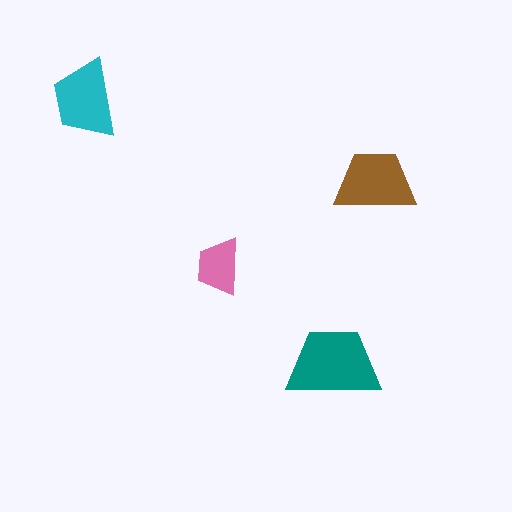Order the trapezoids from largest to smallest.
the teal one, the brown one, the cyan one, the pink one.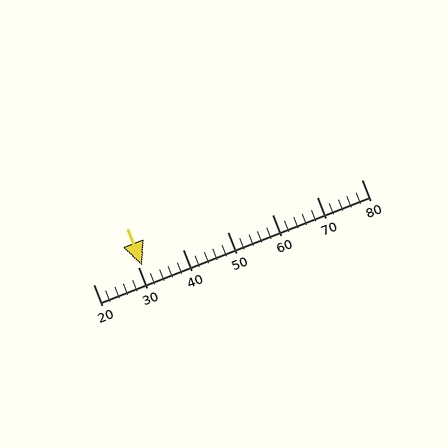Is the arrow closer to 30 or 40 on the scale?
The arrow is closer to 30.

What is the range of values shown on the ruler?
The ruler shows values from 20 to 80.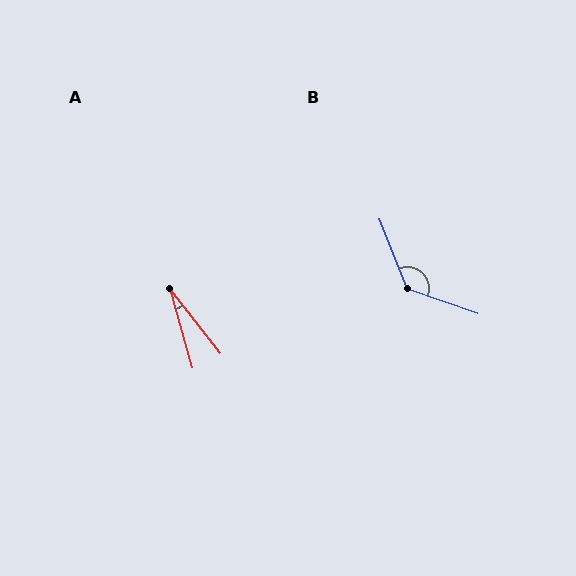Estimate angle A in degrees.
Approximately 23 degrees.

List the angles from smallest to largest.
A (23°), B (131°).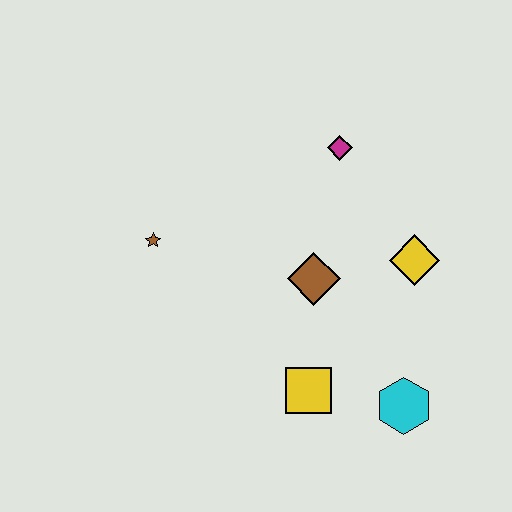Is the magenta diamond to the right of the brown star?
Yes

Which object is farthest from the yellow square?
The magenta diamond is farthest from the yellow square.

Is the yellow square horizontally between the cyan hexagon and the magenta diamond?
No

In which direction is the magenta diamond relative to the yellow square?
The magenta diamond is above the yellow square.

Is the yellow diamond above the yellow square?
Yes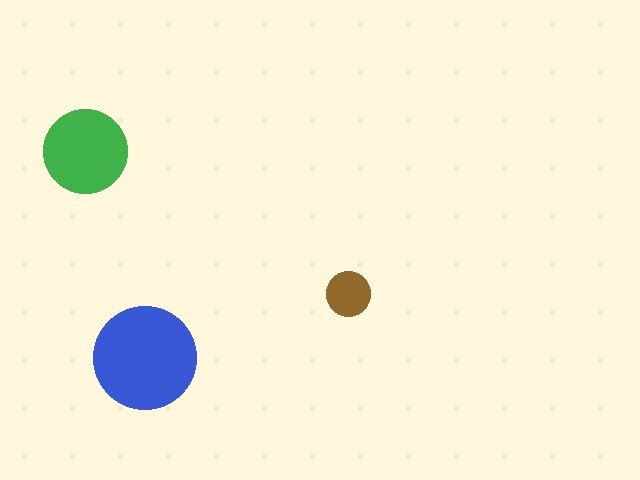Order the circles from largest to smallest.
the blue one, the green one, the brown one.